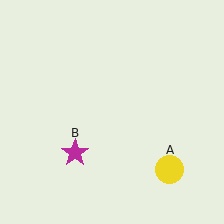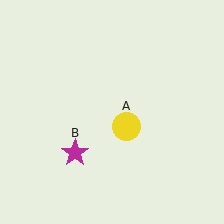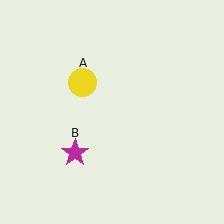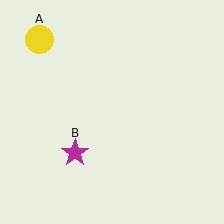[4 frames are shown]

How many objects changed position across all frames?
1 object changed position: yellow circle (object A).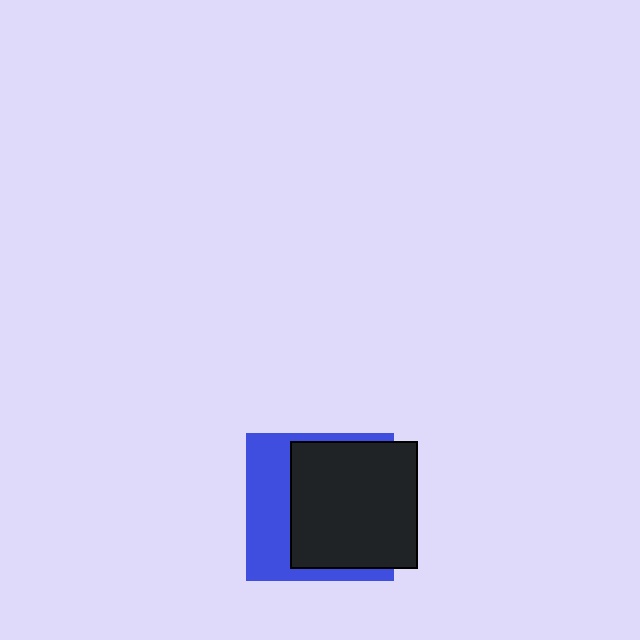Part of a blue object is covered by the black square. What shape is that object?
It is a square.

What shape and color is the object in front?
The object in front is a black square.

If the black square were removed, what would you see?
You would see the complete blue square.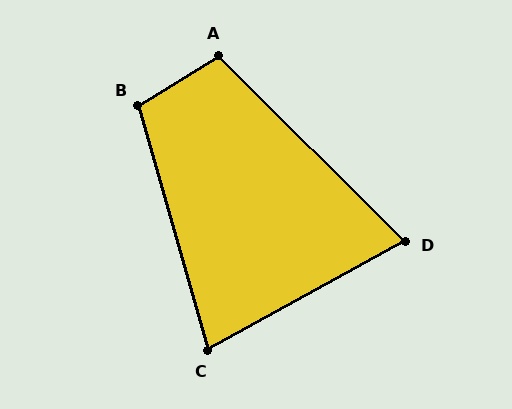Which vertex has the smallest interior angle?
D, at approximately 74 degrees.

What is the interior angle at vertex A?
Approximately 103 degrees (obtuse).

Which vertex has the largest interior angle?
B, at approximately 106 degrees.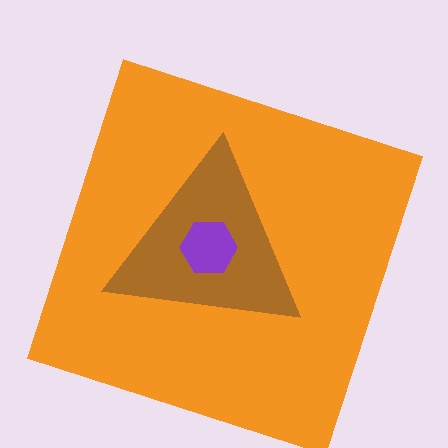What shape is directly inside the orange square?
The brown triangle.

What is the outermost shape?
The orange square.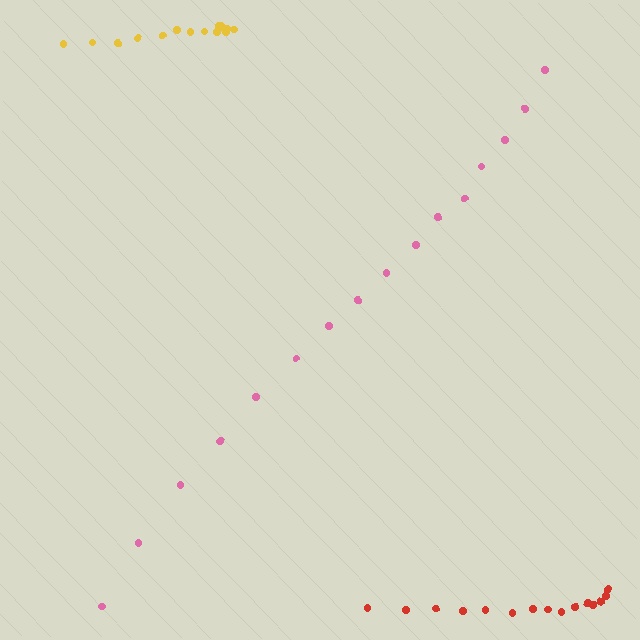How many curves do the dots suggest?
There are 3 distinct paths.